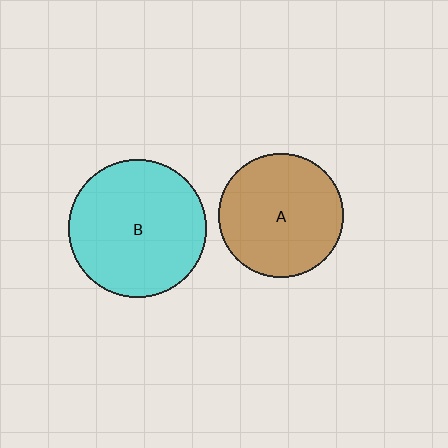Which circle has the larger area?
Circle B (cyan).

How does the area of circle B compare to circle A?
Approximately 1.2 times.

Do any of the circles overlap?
No, none of the circles overlap.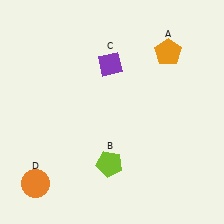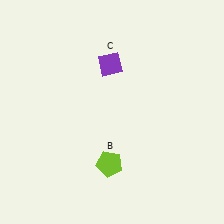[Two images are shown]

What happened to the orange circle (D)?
The orange circle (D) was removed in Image 2. It was in the bottom-left area of Image 1.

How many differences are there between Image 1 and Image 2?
There are 2 differences between the two images.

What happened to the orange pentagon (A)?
The orange pentagon (A) was removed in Image 2. It was in the top-right area of Image 1.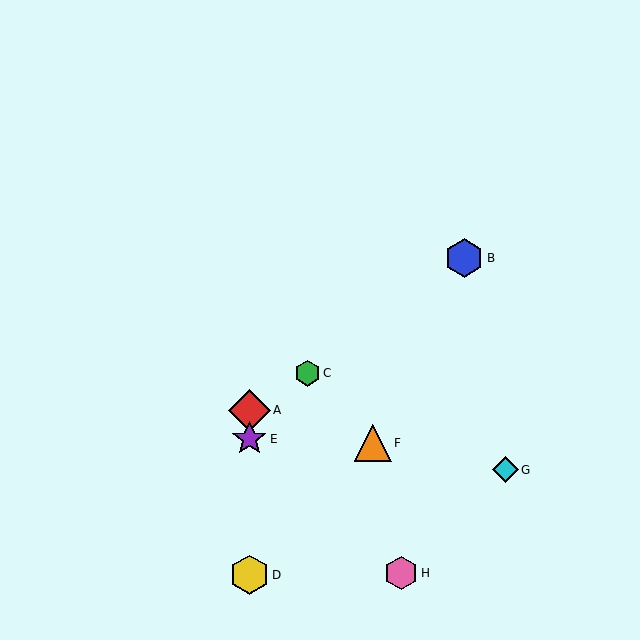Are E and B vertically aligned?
No, E is at x≈249 and B is at x≈464.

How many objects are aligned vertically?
3 objects (A, D, E) are aligned vertically.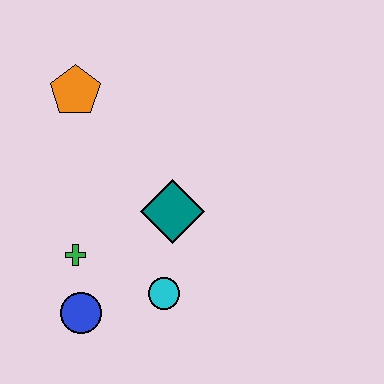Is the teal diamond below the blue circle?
No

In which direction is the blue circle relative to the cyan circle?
The blue circle is to the left of the cyan circle.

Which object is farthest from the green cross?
The orange pentagon is farthest from the green cross.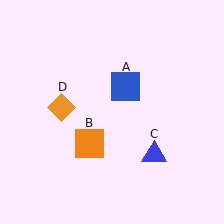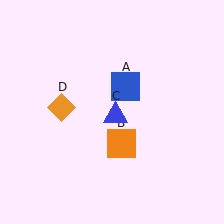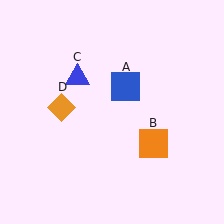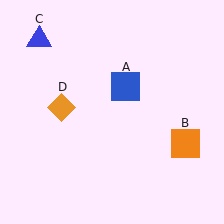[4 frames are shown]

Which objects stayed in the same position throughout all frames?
Blue square (object A) and orange diamond (object D) remained stationary.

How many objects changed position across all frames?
2 objects changed position: orange square (object B), blue triangle (object C).